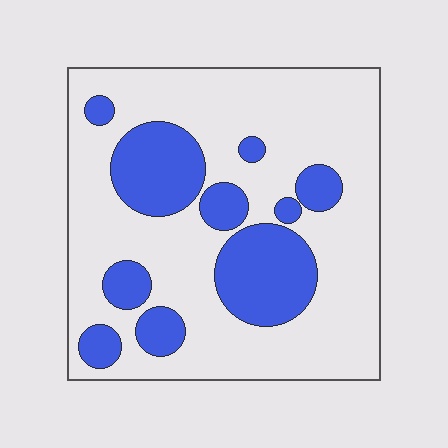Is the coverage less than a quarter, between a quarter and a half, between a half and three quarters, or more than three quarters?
Between a quarter and a half.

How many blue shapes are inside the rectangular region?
10.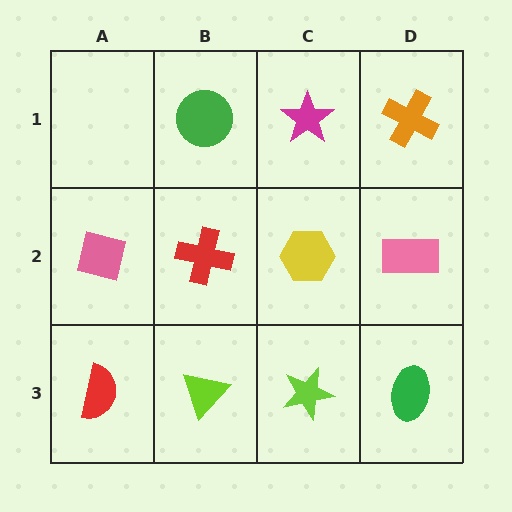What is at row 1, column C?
A magenta star.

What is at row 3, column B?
A lime triangle.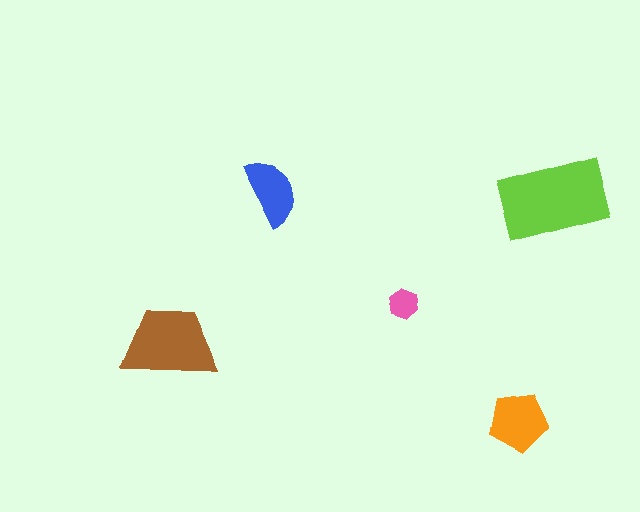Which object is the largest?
The lime rectangle.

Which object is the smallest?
The pink hexagon.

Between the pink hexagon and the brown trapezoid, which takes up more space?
The brown trapezoid.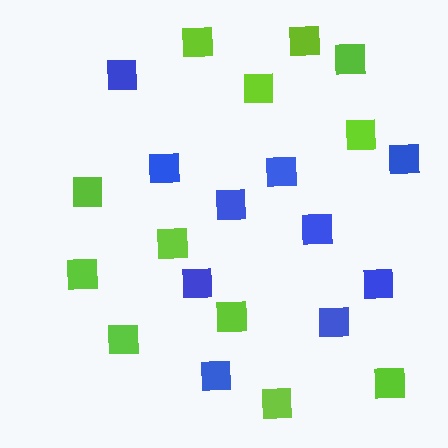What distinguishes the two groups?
There are 2 groups: one group of blue squares (10) and one group of lime squares (12).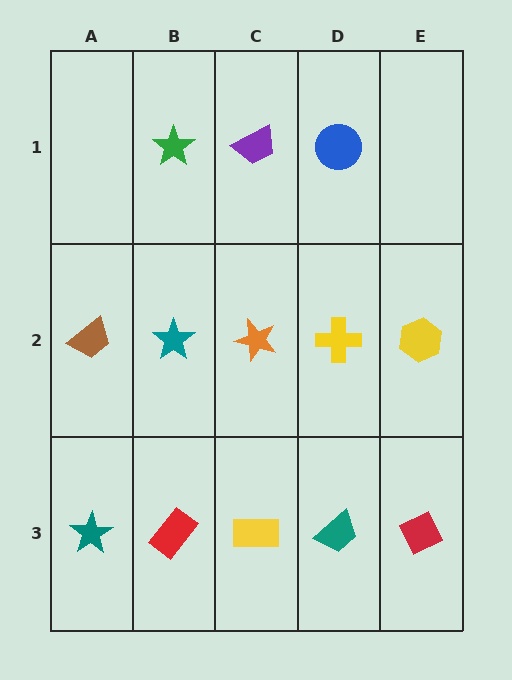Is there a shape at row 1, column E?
No, that cell is empty.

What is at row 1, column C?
A purple trapezoid.